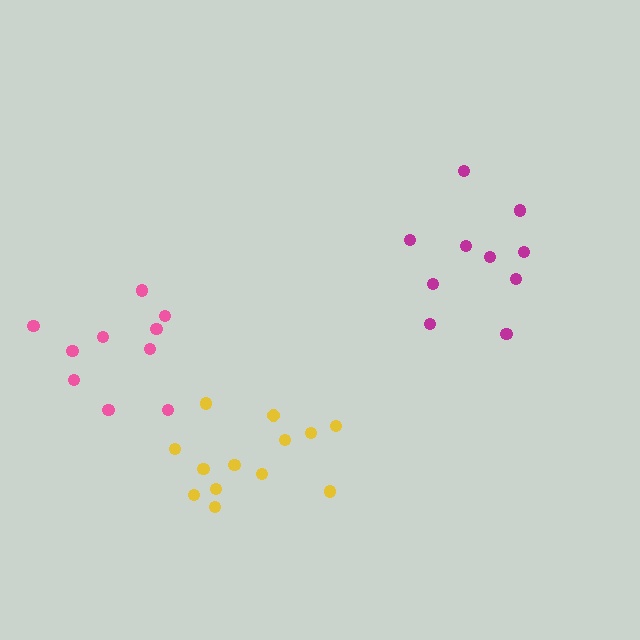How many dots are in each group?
Group 1: 13 dots, Group 2: 10 dots, Group 3: 10 dots (33 total).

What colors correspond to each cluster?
The clusters are colored: yellow, pink, magenta.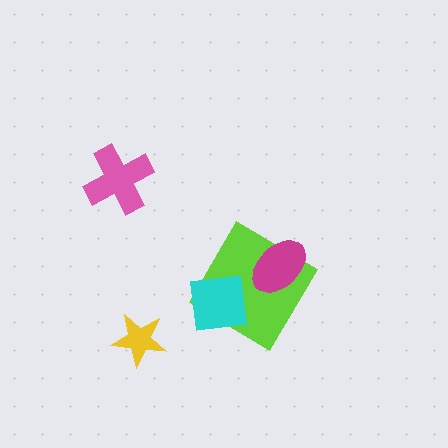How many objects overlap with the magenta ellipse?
1 object overlaps with the magenta ellipse.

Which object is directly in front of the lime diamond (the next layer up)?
The magenta ellipse is directly in front of the lime diamond.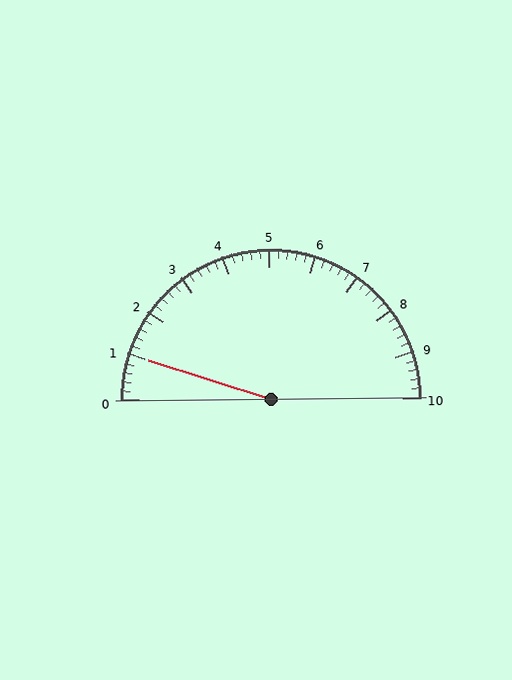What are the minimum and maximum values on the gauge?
The gauge ranges from 0 to 10.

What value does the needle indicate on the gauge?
The needle indicates approximately 1.0.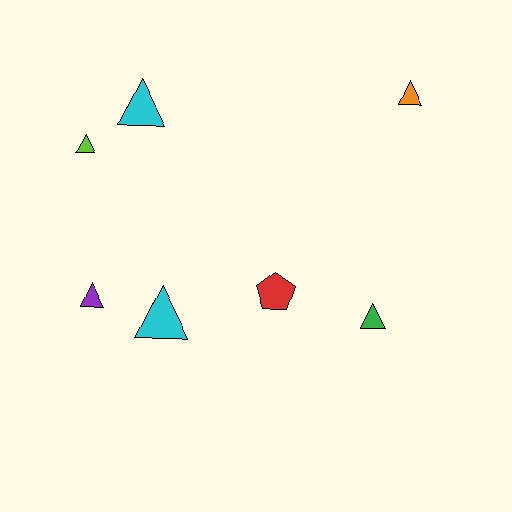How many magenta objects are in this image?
There are no magenta objects.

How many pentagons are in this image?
There is 1 pentagon.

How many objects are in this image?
There are 7 objects.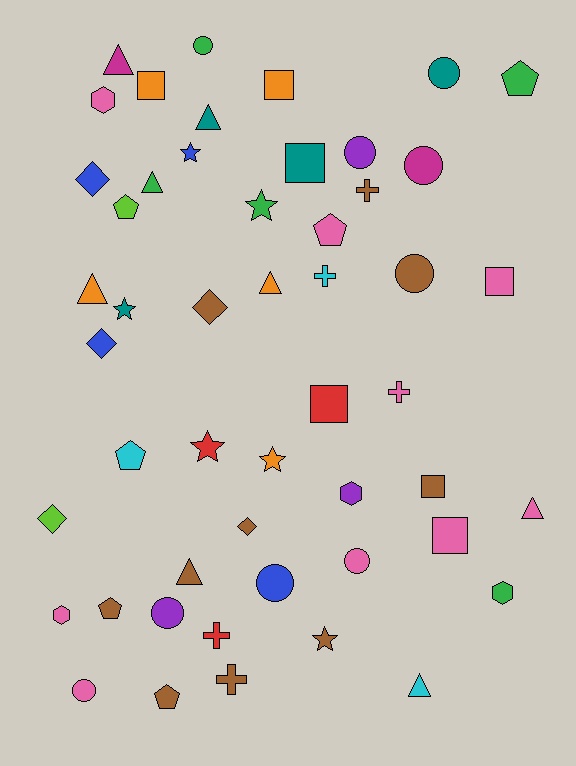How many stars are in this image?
There are 6 stars.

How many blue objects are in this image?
There are 4 blue objects.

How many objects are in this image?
There are 50 objects.